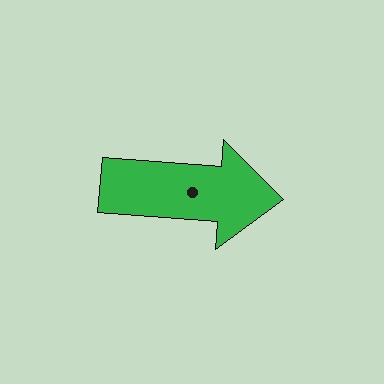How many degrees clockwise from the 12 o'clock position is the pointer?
Approximately 95 degrees.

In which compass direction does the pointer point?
East.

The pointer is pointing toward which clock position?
Roughly 3 o'clock.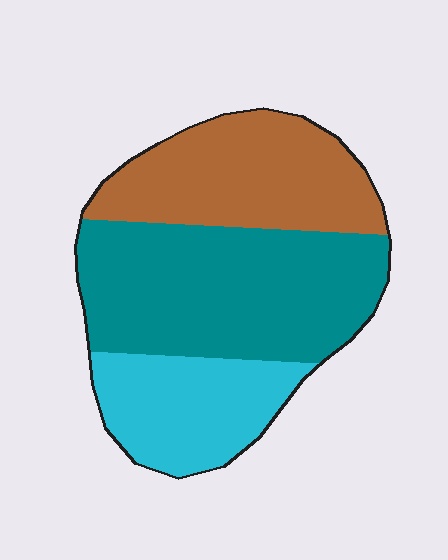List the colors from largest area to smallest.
From largest to smallest: teal, brown, cyan.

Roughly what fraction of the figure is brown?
Brown covers 31% of the figure.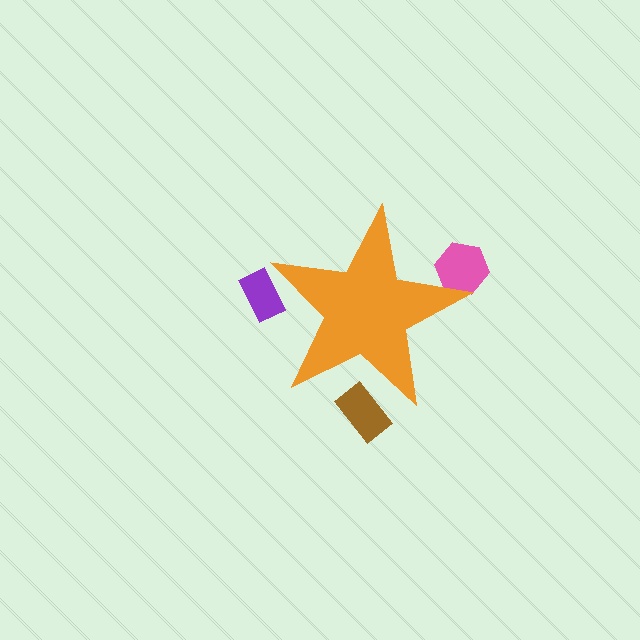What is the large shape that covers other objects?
An orange star.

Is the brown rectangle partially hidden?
Yes, the brown rectangle is partially hidden behind the orange star.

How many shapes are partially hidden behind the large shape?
3 shapes are partially hidden.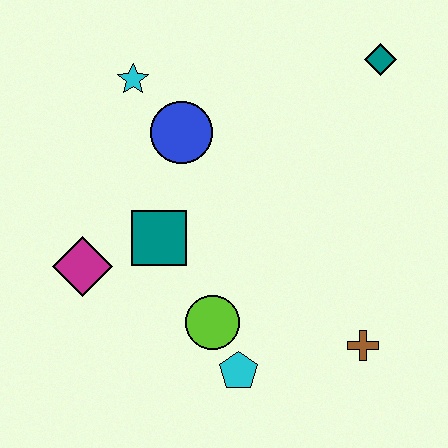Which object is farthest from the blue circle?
The brown cross is farthest from the blue circle.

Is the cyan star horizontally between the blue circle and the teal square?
No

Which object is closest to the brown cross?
The cyan pentagon is closest to the brown cross.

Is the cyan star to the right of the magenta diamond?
Yes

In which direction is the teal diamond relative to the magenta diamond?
The teal diamond is to the right of the magenta diamond.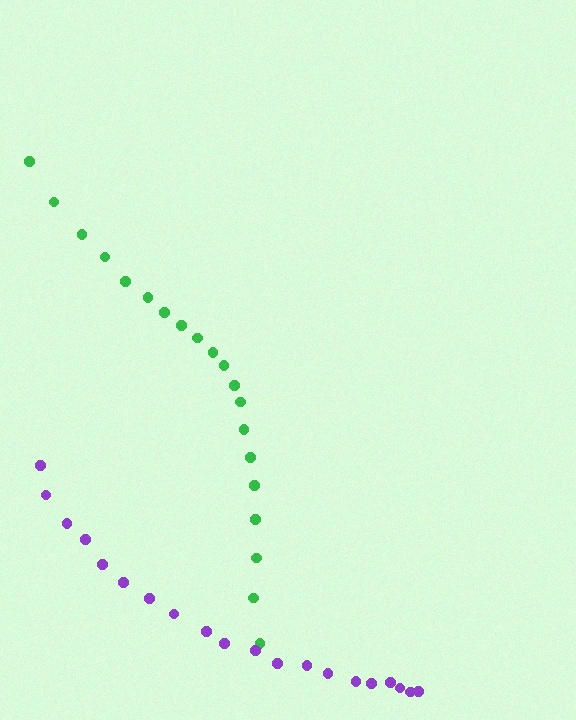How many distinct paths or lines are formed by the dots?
There are 2 distinct paths.